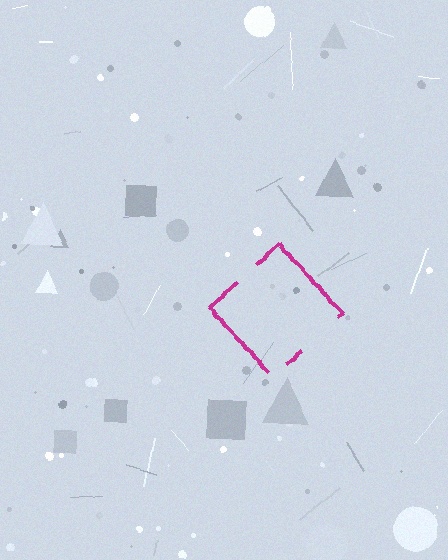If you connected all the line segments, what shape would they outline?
They would outline a diamond.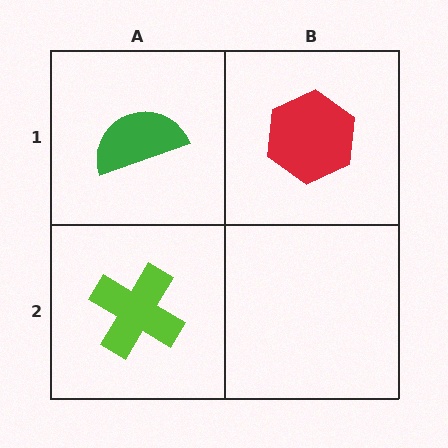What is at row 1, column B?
A red hexagon.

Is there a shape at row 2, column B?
No, that cell is empty.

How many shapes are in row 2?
1 shape.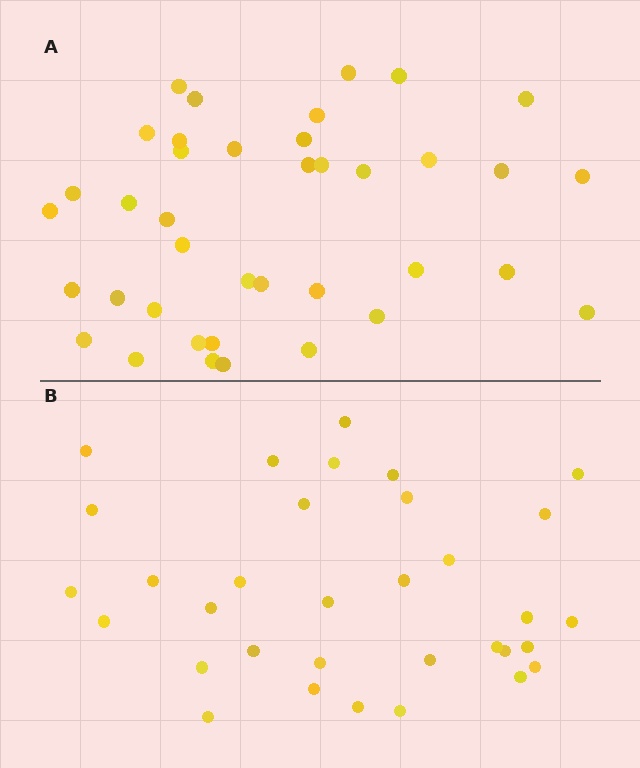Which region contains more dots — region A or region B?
Region A (the top region) has more dots.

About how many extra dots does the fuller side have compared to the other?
Region A has about 6 more dots than region B.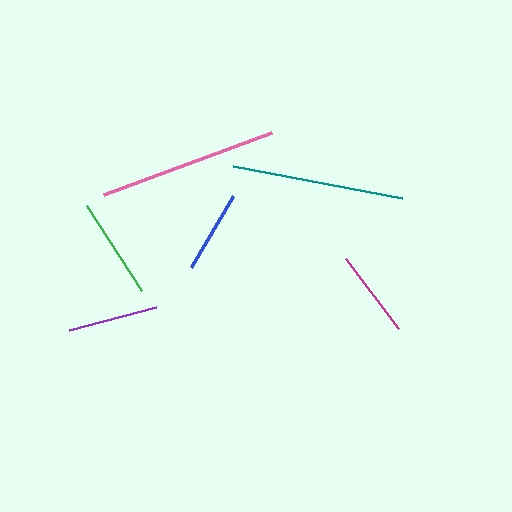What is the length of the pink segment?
The pink segment is approximately 179 pixels long.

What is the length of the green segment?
The green segment is approximately 101 pixels long.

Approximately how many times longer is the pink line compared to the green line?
The pink line is approximately 1.8 times the length of the green line.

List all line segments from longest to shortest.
From longest to shortest: pink, teal, green, purple, magenta, blue.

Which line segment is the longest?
The pink line is the longest at approximately 179 pixels.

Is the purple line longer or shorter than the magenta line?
The purple line is longer than the magenta line.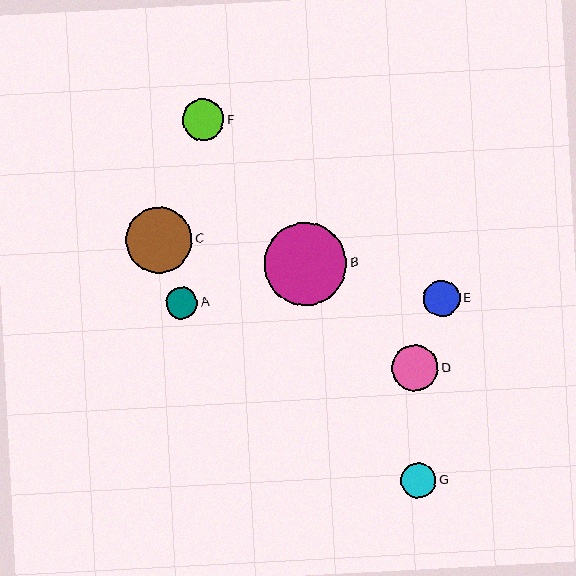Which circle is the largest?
Circle B is the largest with a size of approximately 82 pixels.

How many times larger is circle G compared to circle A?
Circle G is approximately 1.1 times the size of circle A.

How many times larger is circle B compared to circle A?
Circle B is approximately 2.6 times the size of circle A.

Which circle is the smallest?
Circle A is the smallest with a size of approximately 32 pixels.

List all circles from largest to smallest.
From largest to smallest: B, C, D, F, E, G, A.